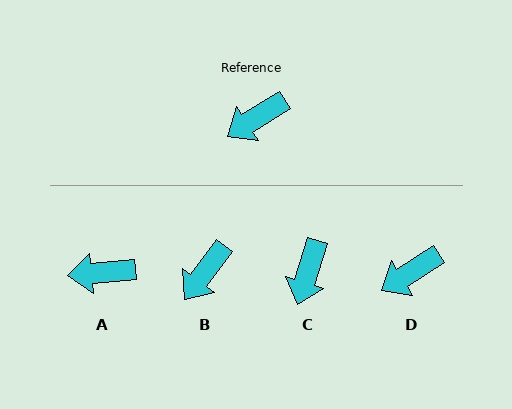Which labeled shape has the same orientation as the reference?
D.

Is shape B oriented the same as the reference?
No, it is off by about 21 degrees.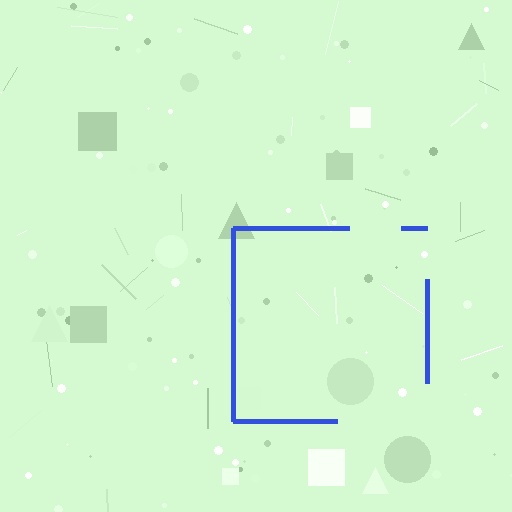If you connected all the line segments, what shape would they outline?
They would outline a square.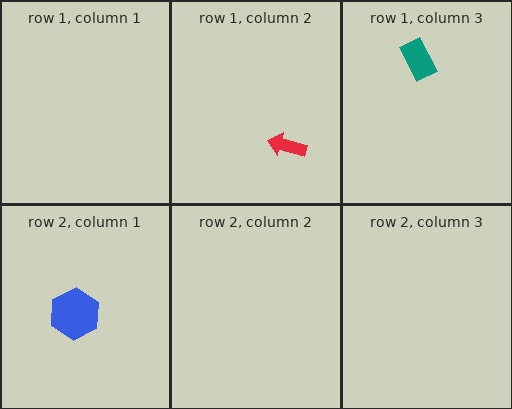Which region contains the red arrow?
The row 1, column 2 region.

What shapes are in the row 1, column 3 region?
The teal rectangle.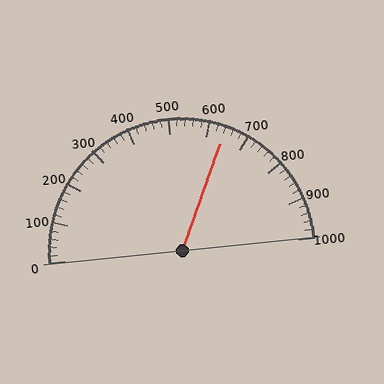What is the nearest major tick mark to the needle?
The nearest major tick mark is 600.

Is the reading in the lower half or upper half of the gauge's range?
The reading is in the upper half of the range (0 to 1000).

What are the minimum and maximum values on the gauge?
The gauge ranges from 0 to 1000.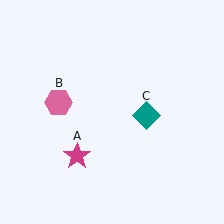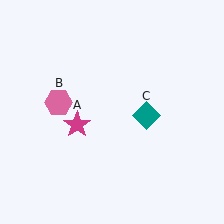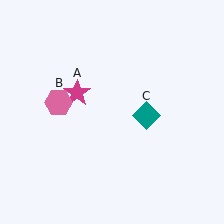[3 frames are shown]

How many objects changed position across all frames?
1 object changed position: magenta star (object A).